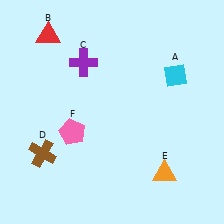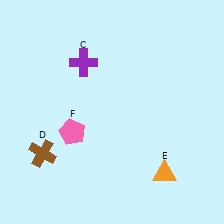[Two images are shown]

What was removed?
The cyan diamond (A), the red triangle (B) were removed in Image 2.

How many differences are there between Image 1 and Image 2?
There are 2 differences between the two images.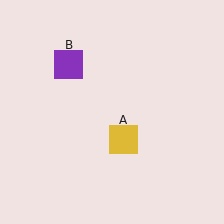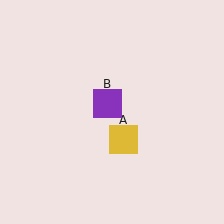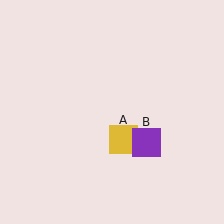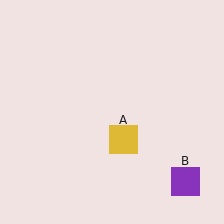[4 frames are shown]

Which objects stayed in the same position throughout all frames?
Yellow square (object A) remained stationary.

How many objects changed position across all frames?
1 object changed position: purple square (object B).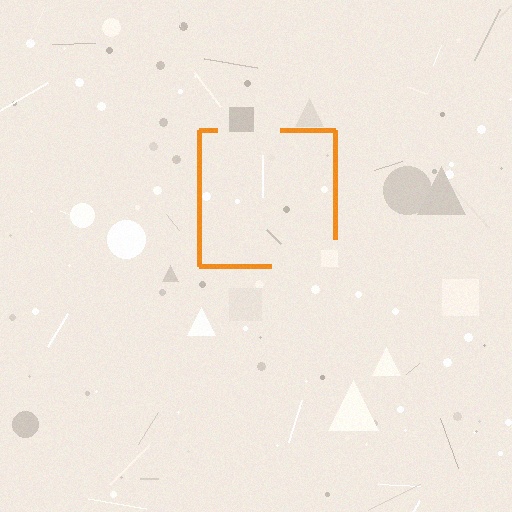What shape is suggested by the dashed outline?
The dashed outline suggests a square.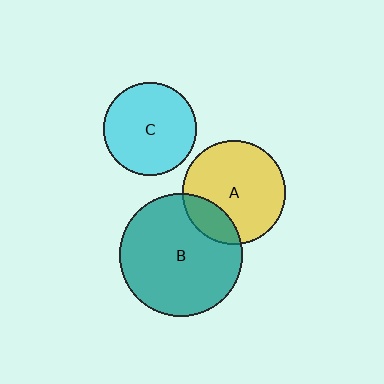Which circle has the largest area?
Circle B (teal).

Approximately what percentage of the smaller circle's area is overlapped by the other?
Approximately 20%.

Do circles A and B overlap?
Yes.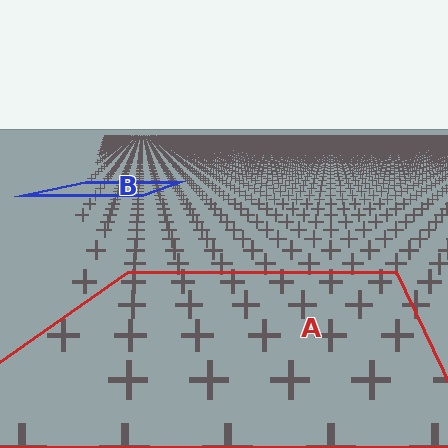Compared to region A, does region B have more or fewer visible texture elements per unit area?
Region B has more texture elements per unit area — they are packed more densely because it is farther away.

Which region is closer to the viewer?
Region A is closer. The texture elements there are larger and more spread out.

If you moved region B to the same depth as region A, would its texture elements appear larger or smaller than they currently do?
They would appear larger. At a closer depth, the same texture elements are projected at a bigger on-screen size.